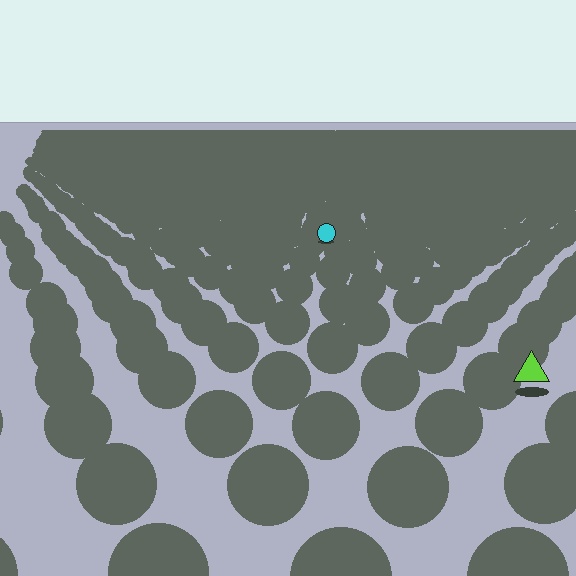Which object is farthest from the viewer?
The cyan circle is farthest from the viewer. It appears smaller and the ground texture around it is denser.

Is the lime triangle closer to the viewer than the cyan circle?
Yes. The lime triangle is closer — you can tell from the texture gradient: the ground texture is coarser near it.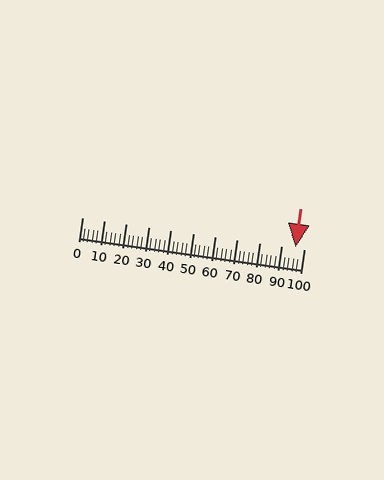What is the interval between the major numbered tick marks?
The major tick marks are spaced 10 units apart.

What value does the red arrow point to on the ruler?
The red arrow points to approximately 96.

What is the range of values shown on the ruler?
The ruler shows values from 0 to 100.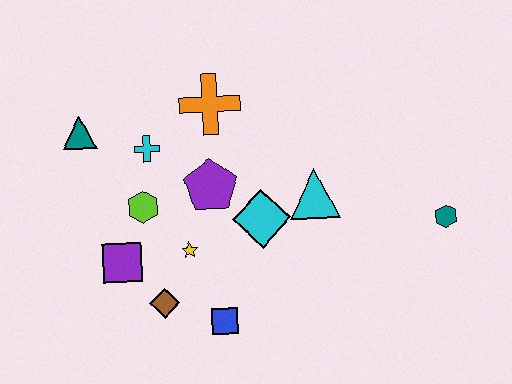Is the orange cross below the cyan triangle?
No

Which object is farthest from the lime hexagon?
The teal hexagon is farthest from the lime hexagon.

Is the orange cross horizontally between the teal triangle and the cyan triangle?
Yes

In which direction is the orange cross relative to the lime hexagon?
The orange cross is above the lime hexagon.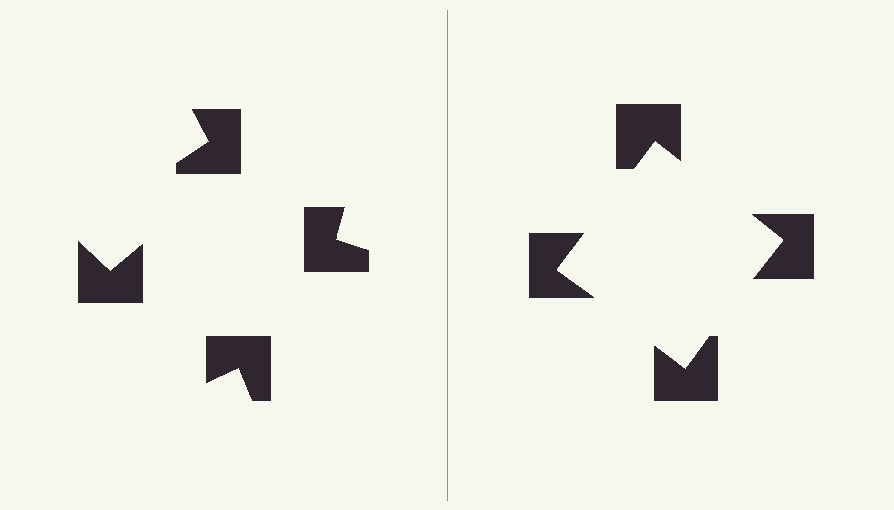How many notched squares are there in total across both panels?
8 — 4 on each side.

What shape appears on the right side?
An illusory square.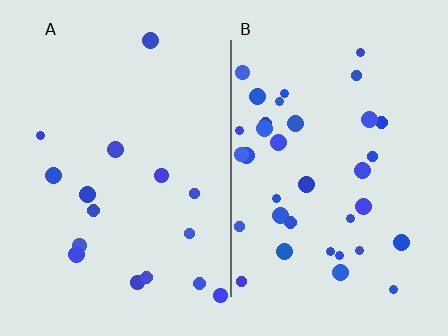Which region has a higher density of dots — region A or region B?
B (the right).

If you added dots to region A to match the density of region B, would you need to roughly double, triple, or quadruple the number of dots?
Approximately double.